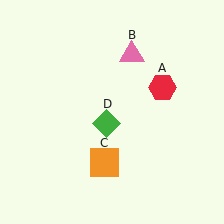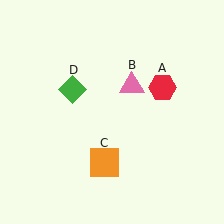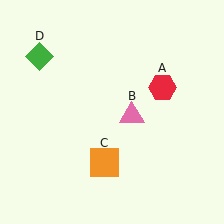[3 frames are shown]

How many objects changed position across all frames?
2 objects changed position: pink triangle (object B), green diamond (object D).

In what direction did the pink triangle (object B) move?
The pink triangle (object B) moved down.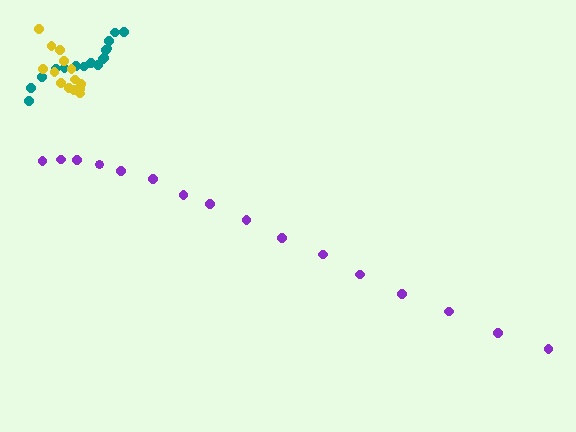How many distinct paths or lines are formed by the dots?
There are 3 distinct paths.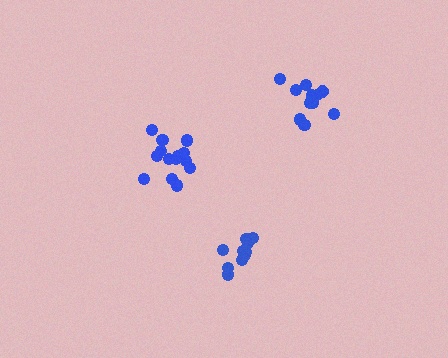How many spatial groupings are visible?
There are 3 spatial groupings.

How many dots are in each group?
Group 1: 11 dots, Group 2: 14 dots, Group 3: 11 dots (36 total).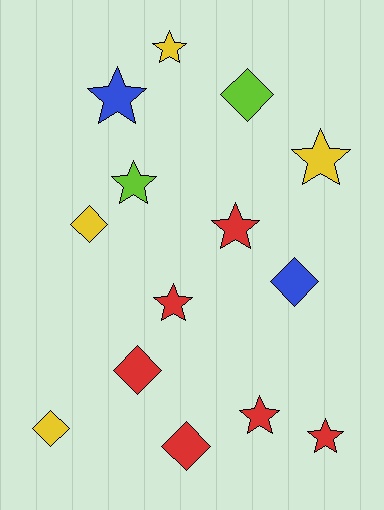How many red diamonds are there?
There are 2 red diamonds.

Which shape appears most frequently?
Star, with 8 objects.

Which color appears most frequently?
Red, with 6 objects.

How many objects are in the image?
There are 14 objects.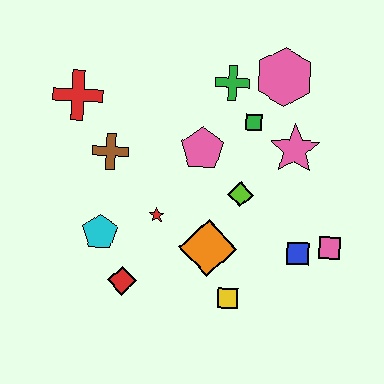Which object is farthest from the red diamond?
The pink hexagon is farthest from the red diamond.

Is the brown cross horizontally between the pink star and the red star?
No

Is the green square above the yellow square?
Yes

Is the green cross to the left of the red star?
No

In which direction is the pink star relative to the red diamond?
The pink star is to the right of the red diamond.